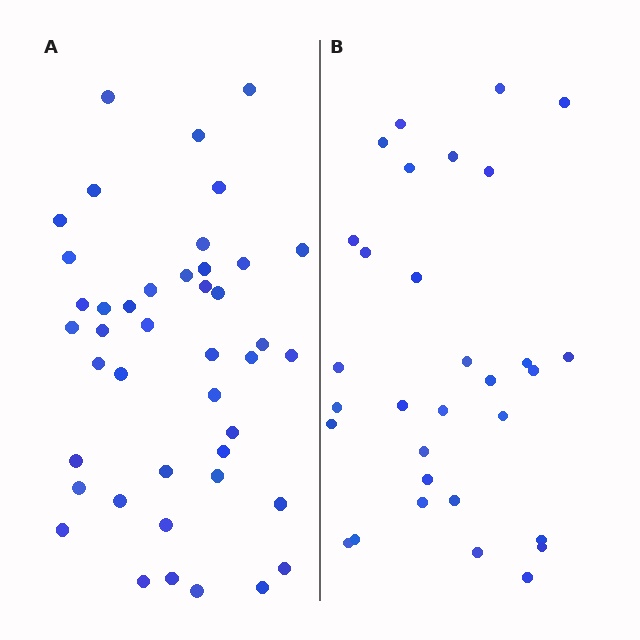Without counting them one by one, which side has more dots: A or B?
Region A (the left region) has more dots.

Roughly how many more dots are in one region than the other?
Region A has roughly 12 or so more dots than region B.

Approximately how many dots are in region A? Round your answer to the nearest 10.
About 40 dots. (The exact count is 43, which rounds to 40.)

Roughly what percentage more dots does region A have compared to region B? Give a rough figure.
About 40% more.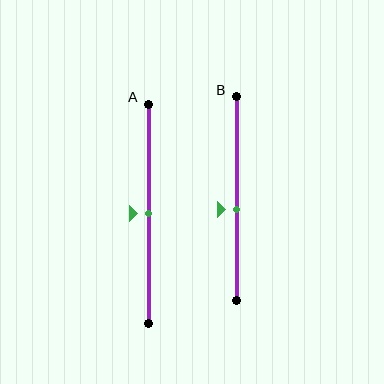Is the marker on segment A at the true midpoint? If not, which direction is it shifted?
Yes, the marker on segment A is at the true midpoint.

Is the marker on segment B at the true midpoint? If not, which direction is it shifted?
No, the marker on segment B is shifted downward by about 5% of the segment length.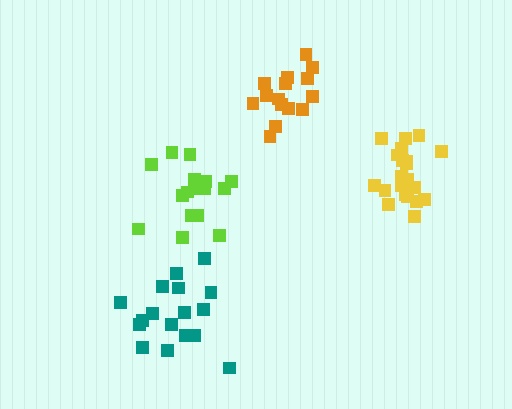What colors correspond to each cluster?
The clusters are colored: teal, lime, yellow, orange.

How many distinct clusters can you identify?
There are 4 distinct clusters.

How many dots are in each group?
Group 1: 17 dots, Group 2: 16 dots, Group 3: 21 dots, Group 4: 15 dots (69 total).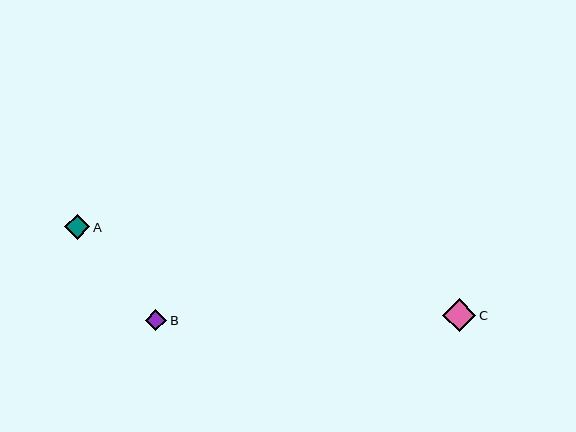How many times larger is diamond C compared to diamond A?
Diamond C is approximately 1.3 times the size of diamond A.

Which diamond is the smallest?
Diamond B is the smallest with a size of approximately 21 pixels.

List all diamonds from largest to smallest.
From largest to smallest: C, A, B.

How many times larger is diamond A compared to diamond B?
Diamond A is approximately 1.2 times the size of diamond B.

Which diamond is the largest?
Diamond C is the largest with a size of approximately 33 pixels.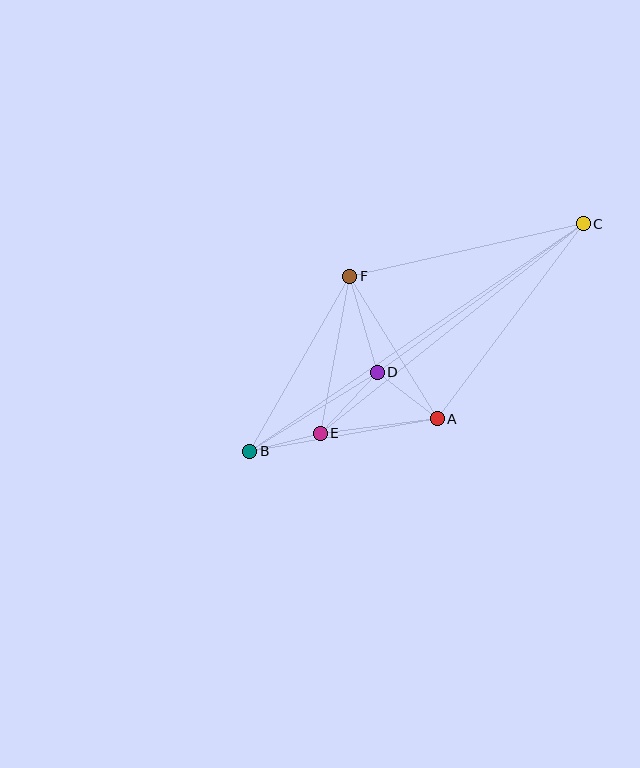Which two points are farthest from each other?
Points B and C are farthest from each other.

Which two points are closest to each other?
Points B and E are closest to each other.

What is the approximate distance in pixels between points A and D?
The distance between A and D is approximately 76 pixels.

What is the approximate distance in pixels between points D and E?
The distance between D and E is approximately 84 pixels.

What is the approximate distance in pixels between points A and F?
The distance between A and F is approximately 168 pixels.